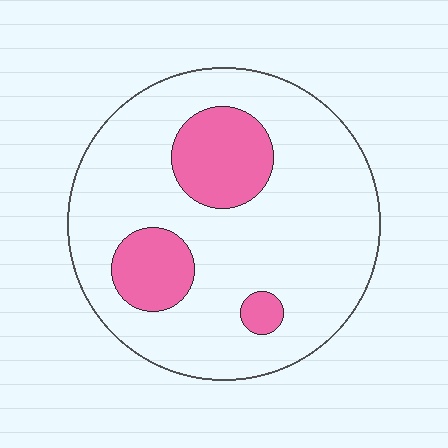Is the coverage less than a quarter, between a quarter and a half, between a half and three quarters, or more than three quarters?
Less than a quarter.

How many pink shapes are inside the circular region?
3.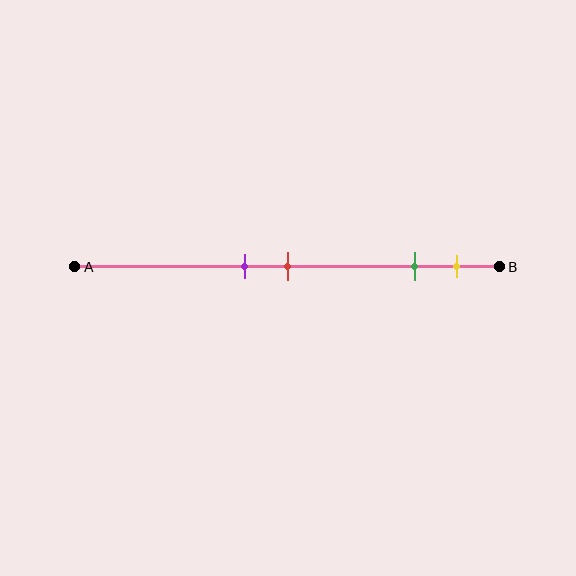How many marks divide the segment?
There are 4 marks dividing the segment.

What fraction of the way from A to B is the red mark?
The red mark is approximately 50% (0.5) of the way from A to B.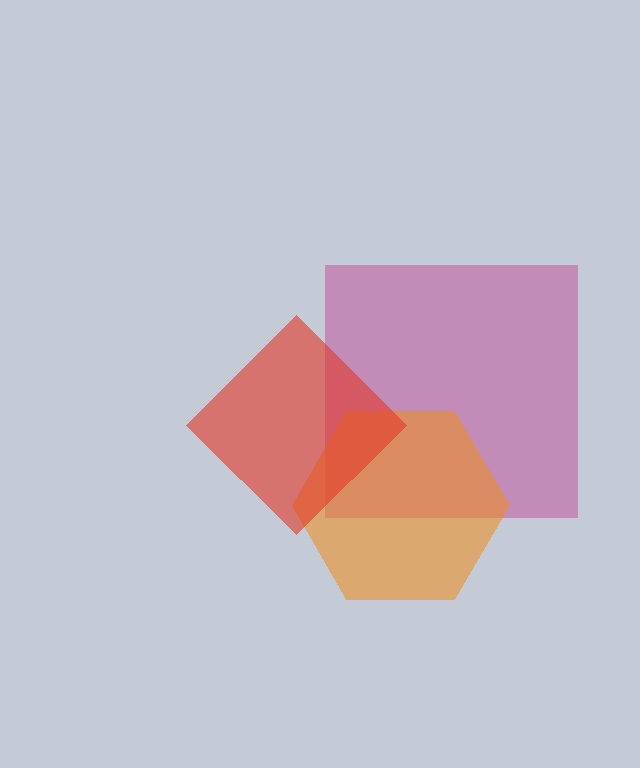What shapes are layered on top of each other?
The layered shapes are: a magenta square, an orange hexagon, a red diamond.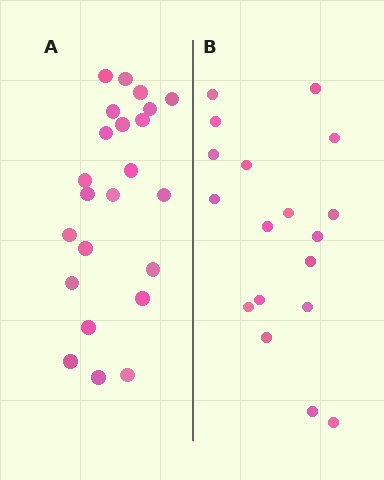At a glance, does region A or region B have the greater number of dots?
Region A (the left region) has more dots.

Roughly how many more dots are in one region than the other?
Region A has about 5 more dots than region B.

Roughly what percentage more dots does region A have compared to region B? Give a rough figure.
About 30% more.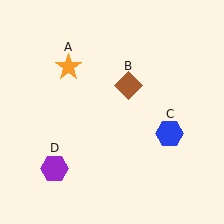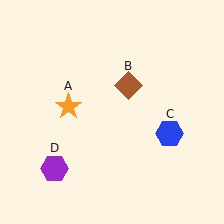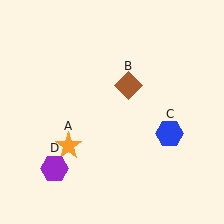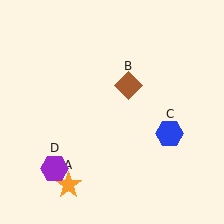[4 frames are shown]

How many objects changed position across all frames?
1 object changed position: orange star (object A).